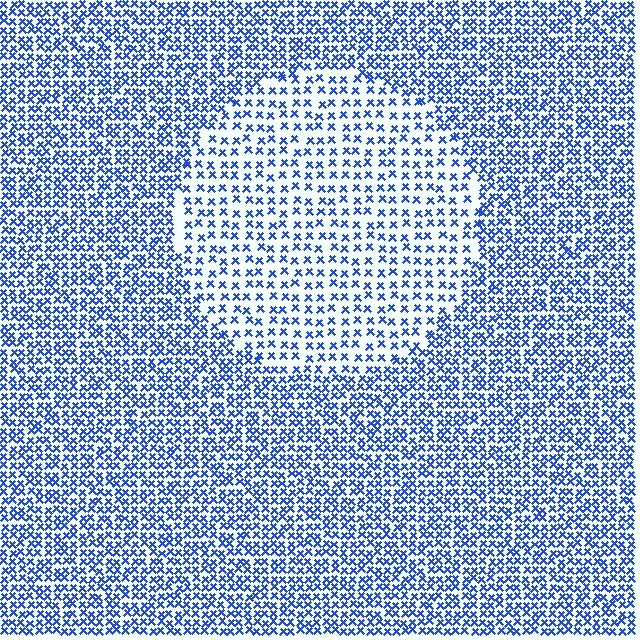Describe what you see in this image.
The image contains small blue elements arranged at two different densities. A circle-shaped region is visible where the elements are less densely packed than the surrounding area.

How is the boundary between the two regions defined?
The boundary is defined by a change in element density (approximately 1.9x ratio). All elements are the same color, size, and shape.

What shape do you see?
I see a circle.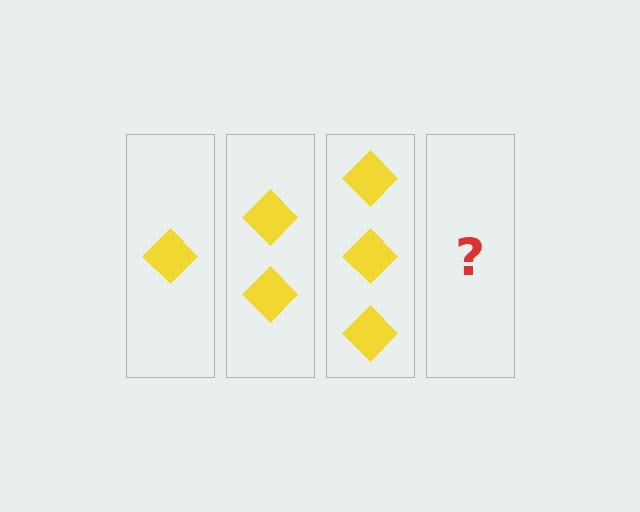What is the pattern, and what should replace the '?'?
The pattern is that each step adds one more diamond. The '?' should be 4 diamonds.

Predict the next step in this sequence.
The next step is 4 diamonds.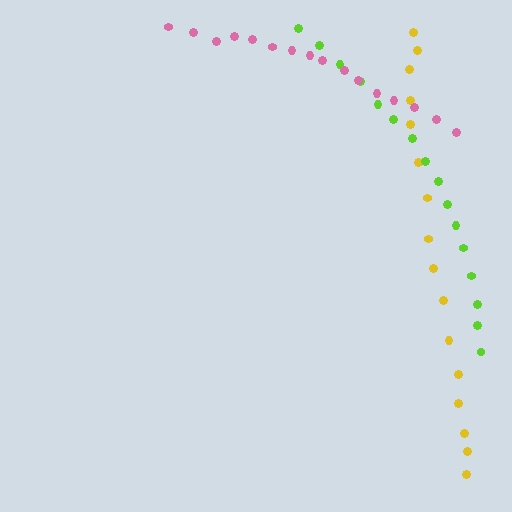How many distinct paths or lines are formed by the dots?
There are 3 distinct paths.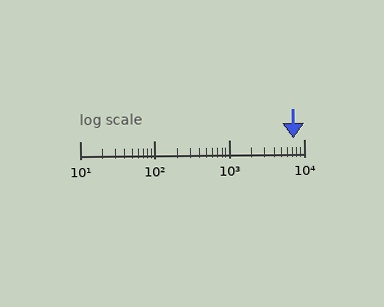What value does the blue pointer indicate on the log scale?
The pointer indicates approximately 7200.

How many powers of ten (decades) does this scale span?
The scale spans 3 decades, from 10 to 10000.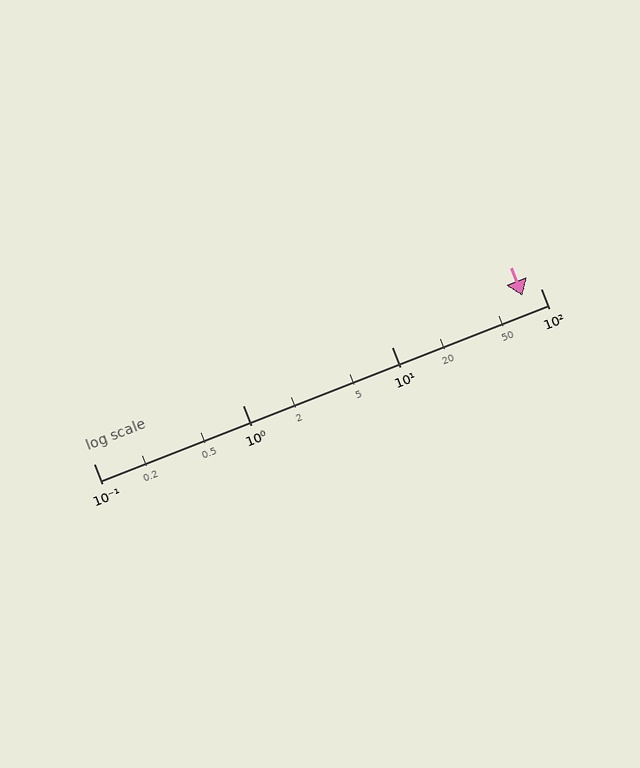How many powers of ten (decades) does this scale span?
The scale spans 3 decades, from 0.1 to 100.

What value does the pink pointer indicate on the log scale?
The pointer indicates approximately 76.